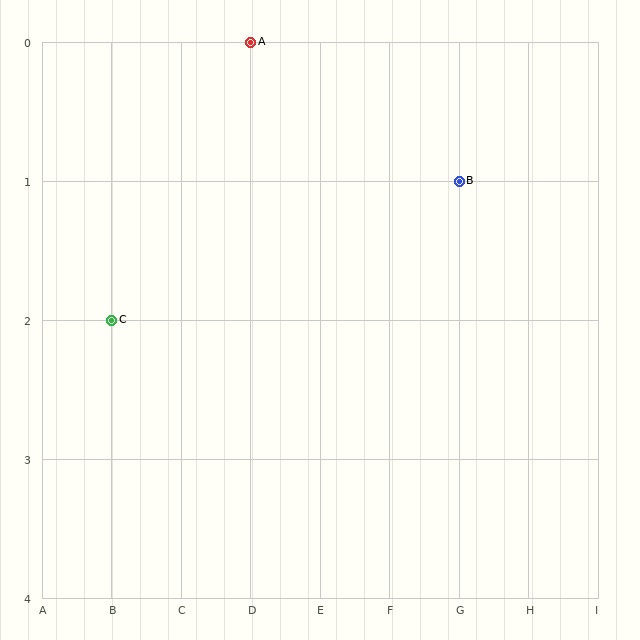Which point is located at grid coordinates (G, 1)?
Point B is at (G, 1).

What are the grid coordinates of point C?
Point C is at grid coordinates (B, 2).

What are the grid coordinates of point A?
Point A is at grid coordinates (D, 0).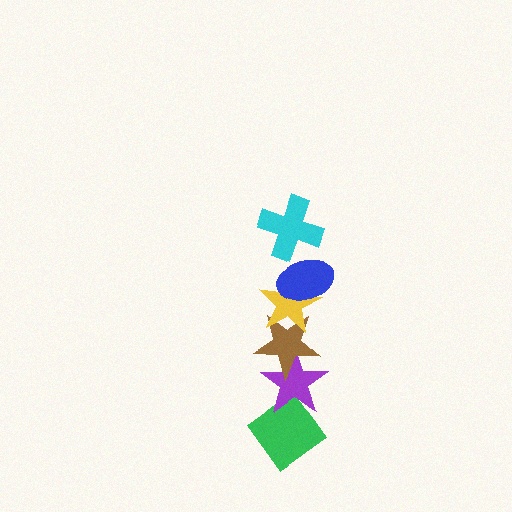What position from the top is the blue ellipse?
The blue ellipse is 2nd from the top.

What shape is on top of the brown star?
The yellow star is on top of the brown star.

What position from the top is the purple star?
The purple star is 5th from the top.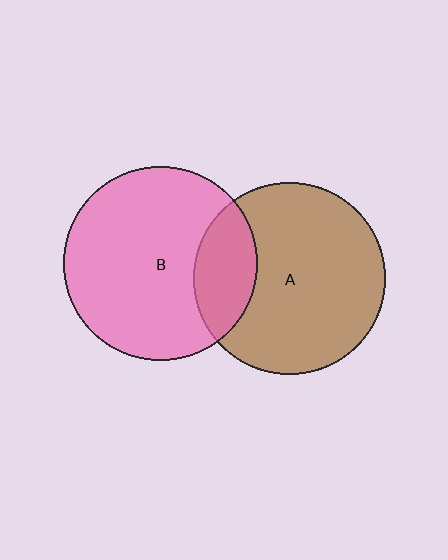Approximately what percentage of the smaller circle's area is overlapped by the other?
Approximately 20%.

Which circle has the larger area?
Circle B (pink).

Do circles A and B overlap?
Yes.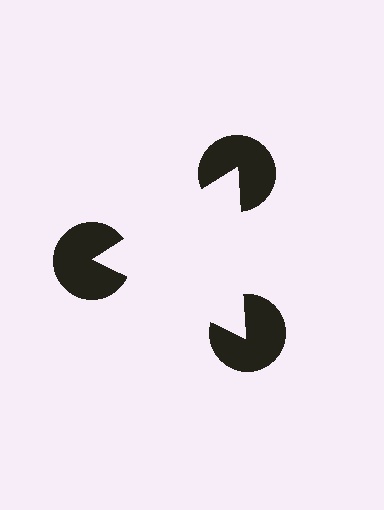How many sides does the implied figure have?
3 sides.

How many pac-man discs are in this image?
There are 3 — one at each vertex of the illusory triangle.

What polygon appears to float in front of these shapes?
An illusory triangle — its edges are inferred from the aligned wedge cuts in the pac-man discs, not physically drawn.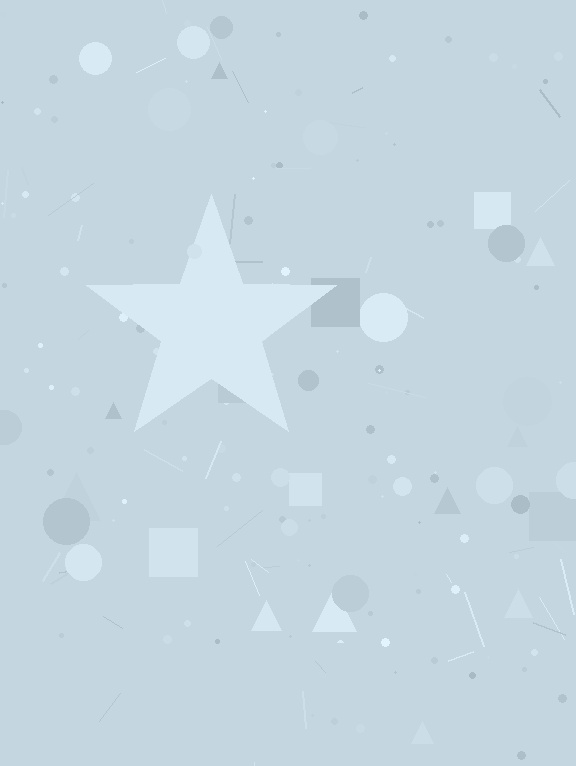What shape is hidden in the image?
A star is hidden in the image.